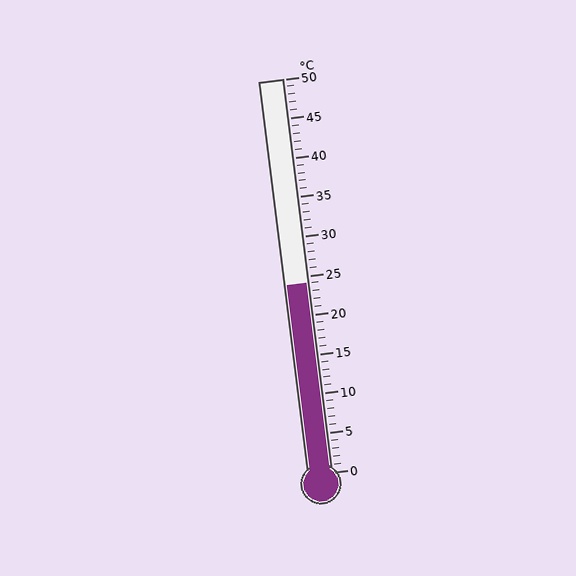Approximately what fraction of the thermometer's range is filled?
The thermometer is filled to approximately 50% of its range.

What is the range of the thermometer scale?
The thermometer scale ranges from 0°C to 50°C.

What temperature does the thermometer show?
The thermometer shows approximately 24°C.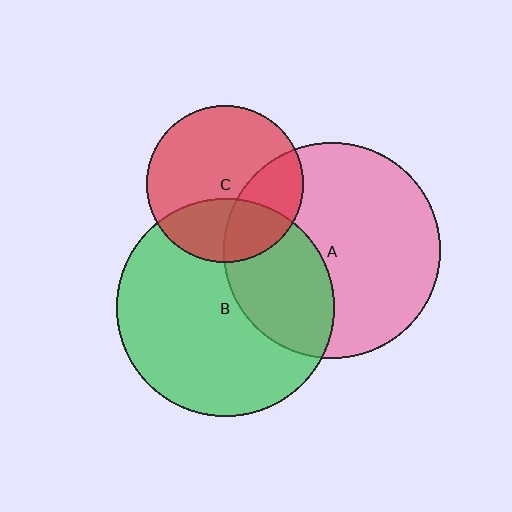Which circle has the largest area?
Circle B (green).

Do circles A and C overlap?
Yes.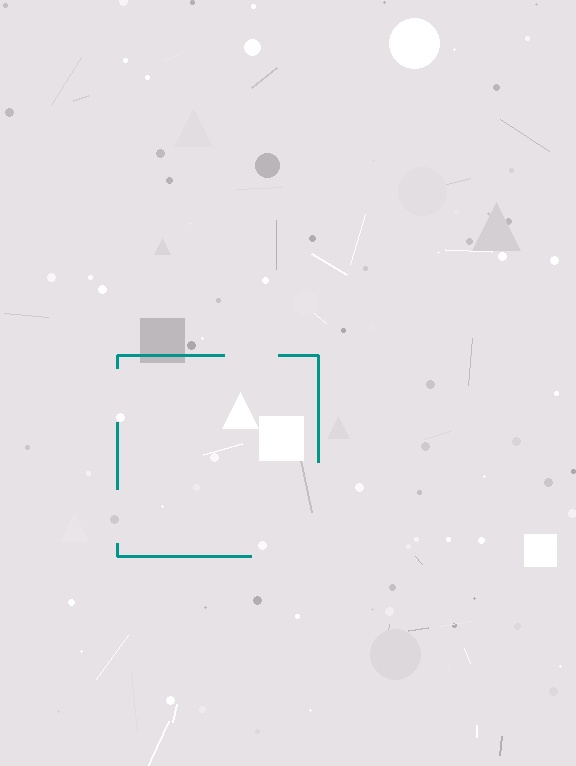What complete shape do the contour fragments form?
The contour fragments form a square.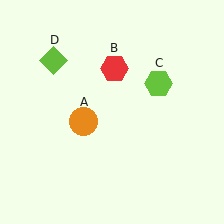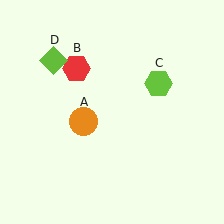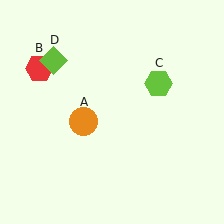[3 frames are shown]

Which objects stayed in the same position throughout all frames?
Orange circle (object A) and lime hexagon (object C) and lime diamond (object D) remained stationary.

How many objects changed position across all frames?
1 object changed position: red hexagon (object B).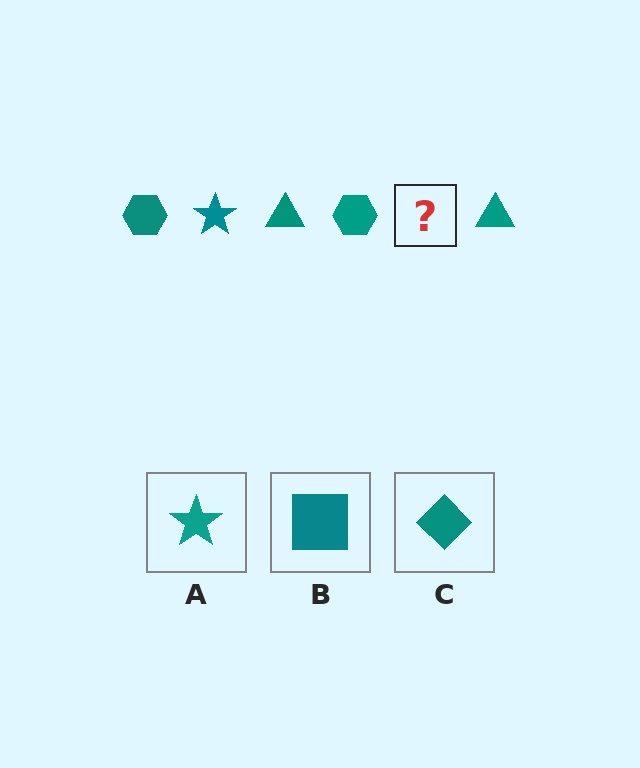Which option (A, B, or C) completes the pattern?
A.